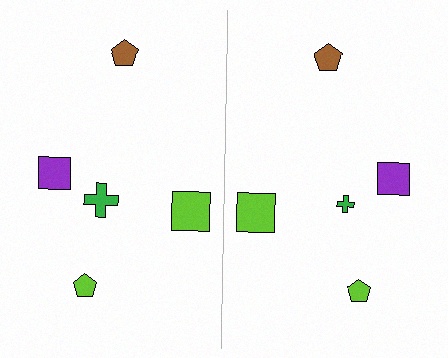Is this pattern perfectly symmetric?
No, the pattern is not perfectly symmetric. The green cross on the right side has a different size than its mirror counterpart.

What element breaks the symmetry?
The green cross on the right side has a different size than its mirror counterpart.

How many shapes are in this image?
There are 10 shapes in this image.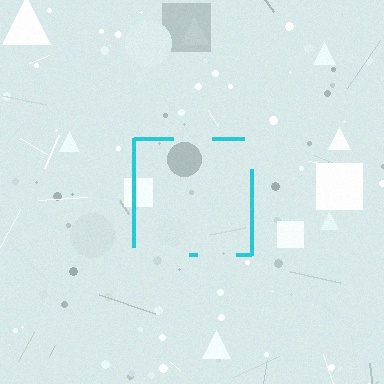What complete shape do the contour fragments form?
The contour fragments form a square.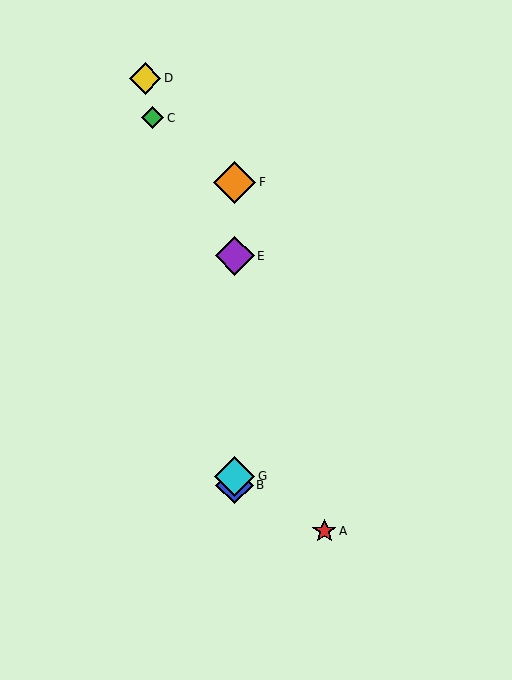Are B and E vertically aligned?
Yes, both are at x≈235.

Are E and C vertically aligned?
No, E is at x≈235 and C is at x≈153.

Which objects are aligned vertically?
Objects B, E, F, G are aligned vertically.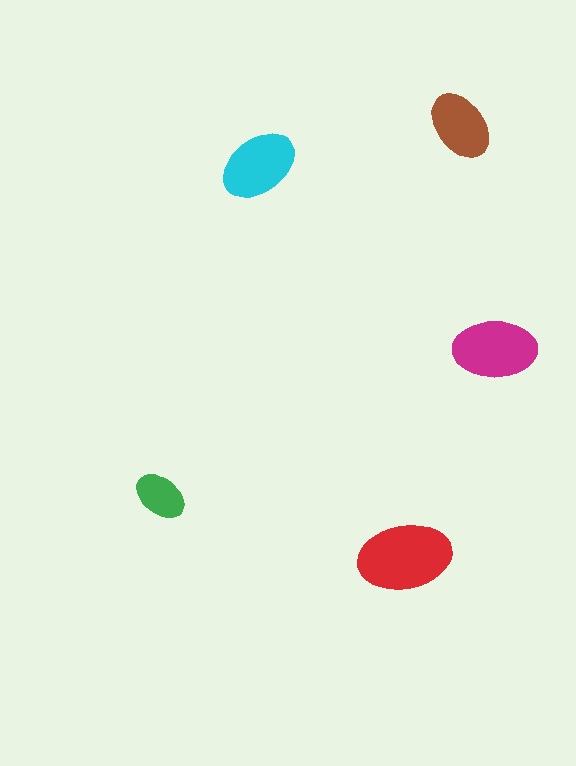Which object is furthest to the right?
The magenta ellipse is rightmost.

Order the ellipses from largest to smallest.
the red one, the magenta one, the cyan one, the brown one, the green one.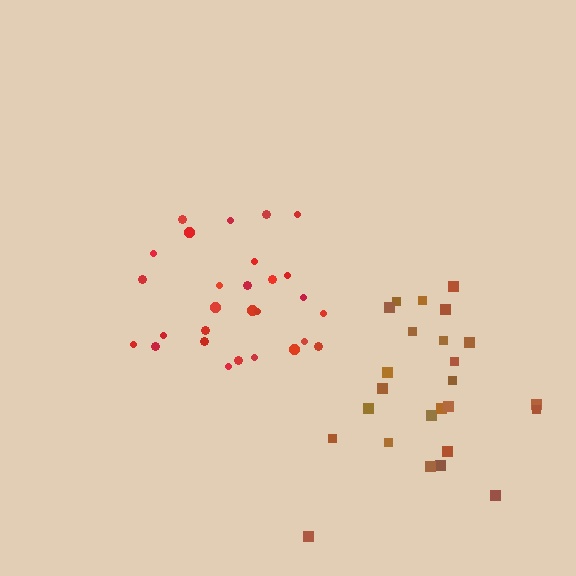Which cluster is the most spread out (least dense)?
Red.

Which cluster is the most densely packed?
Brown.